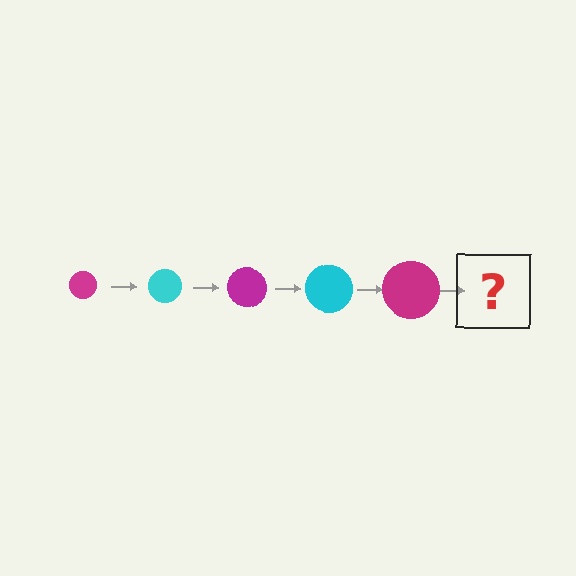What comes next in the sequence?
The next element should be a cyan circle, larger than the previous one.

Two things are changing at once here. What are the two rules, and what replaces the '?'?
The two rules are that the circle grows larger each step and the color cycles through magenta and cyan. The '?' should be a cyan circle, larger than the previous one.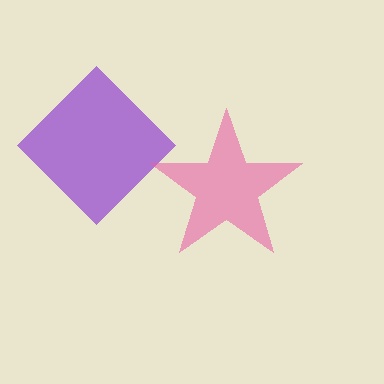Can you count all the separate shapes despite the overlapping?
Yes, there are 2 separate shapes.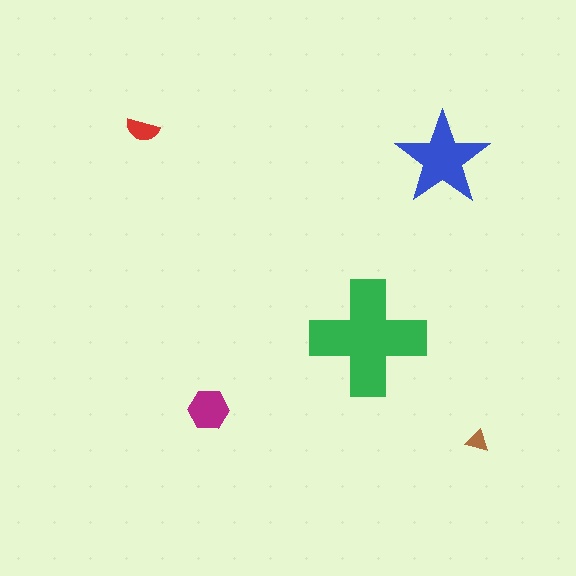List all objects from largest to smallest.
The green cross, the blue star, the magenta hexagon, the red semicircle, the brown triangle.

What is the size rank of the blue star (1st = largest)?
2nd.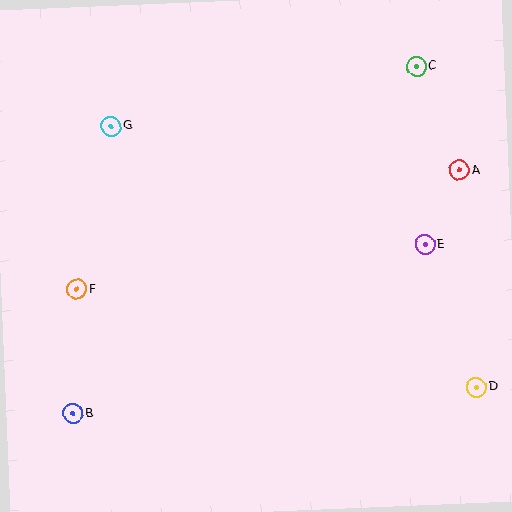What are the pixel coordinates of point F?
Point F is at (77, 289).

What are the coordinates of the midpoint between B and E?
The midpoint between B and E is at (249, 329).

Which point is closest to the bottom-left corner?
Point B is closest to the bottom-left corner.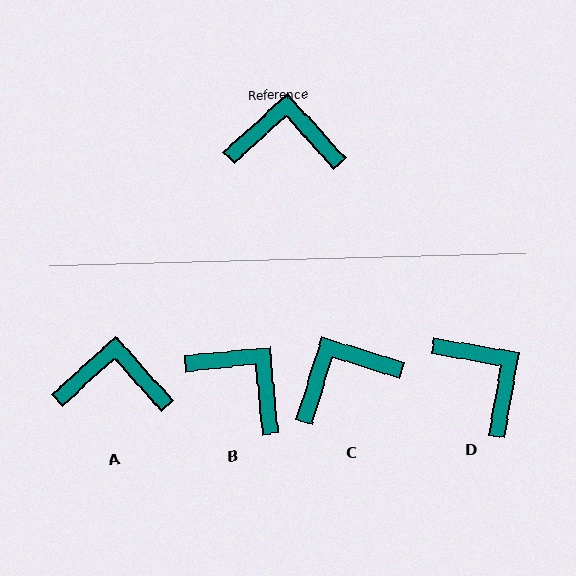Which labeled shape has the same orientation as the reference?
A.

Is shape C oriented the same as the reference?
No, it is off by about 30 degrees.